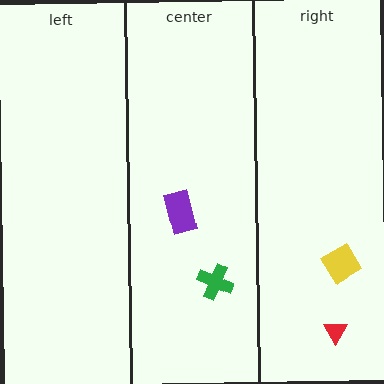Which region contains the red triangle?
The right region.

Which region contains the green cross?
The center region.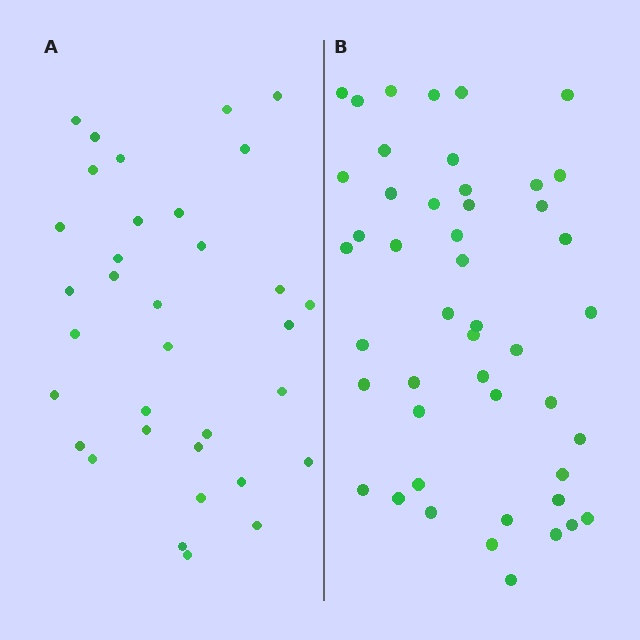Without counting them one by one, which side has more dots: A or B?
Region B (the right region) has more dots.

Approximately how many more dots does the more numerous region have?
Region B has approximately 15 more dots than region A.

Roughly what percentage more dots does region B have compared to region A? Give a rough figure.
About 40% more.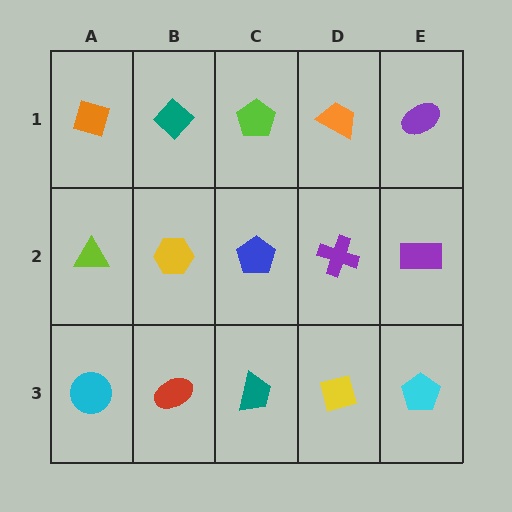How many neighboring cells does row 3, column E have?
2.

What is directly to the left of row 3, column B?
A cyan circle.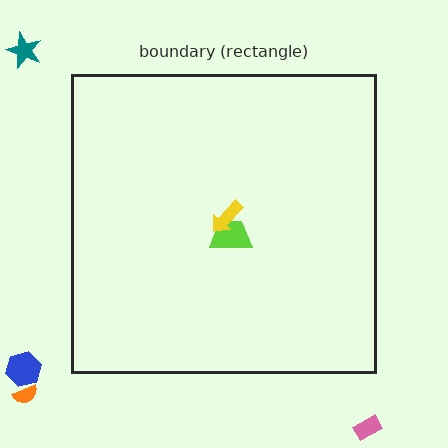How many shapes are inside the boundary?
2 inside, 4 outside.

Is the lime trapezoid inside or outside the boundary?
Inside.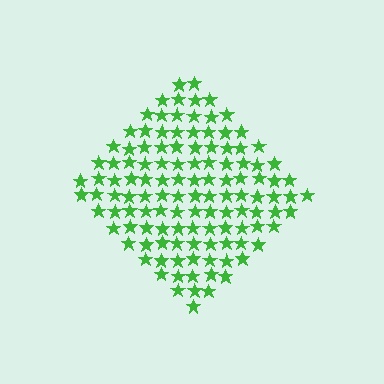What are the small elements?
The small elements are stars.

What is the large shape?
The large shape is a diamond.